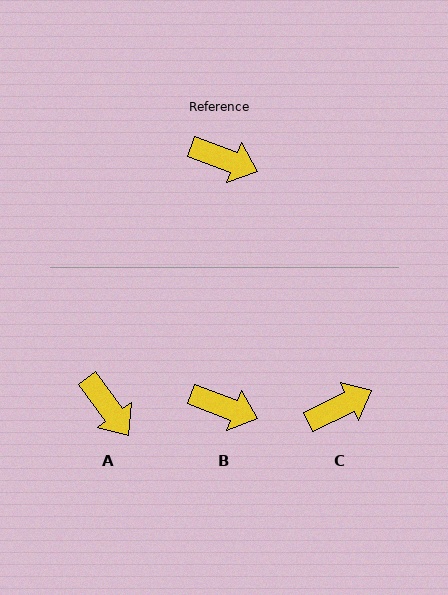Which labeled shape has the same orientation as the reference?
B.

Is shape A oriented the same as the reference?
No, it is off by about 33 degrees.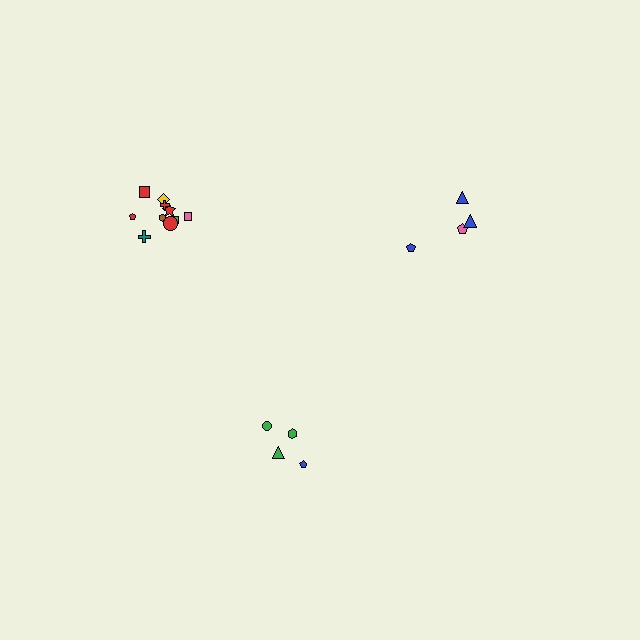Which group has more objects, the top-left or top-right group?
The top-left group.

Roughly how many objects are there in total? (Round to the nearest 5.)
Roughly 20 objects in total.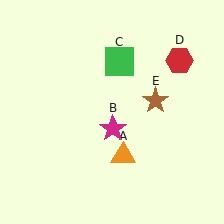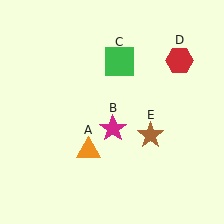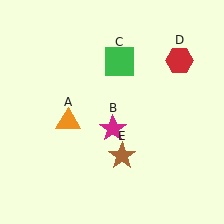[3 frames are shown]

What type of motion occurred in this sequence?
The orange triangle (object A), brown star (object E) rotated clockwise around the center of the scene.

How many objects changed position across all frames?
2 objects changed position: orange triangle (object A), brown star (object E).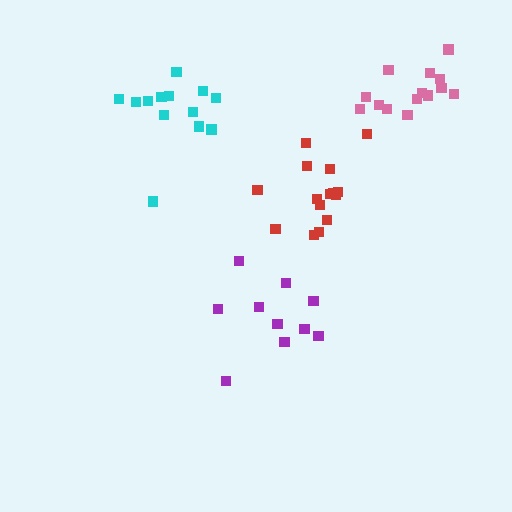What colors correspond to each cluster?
The clusters are colored: purple, pink, red, cyan.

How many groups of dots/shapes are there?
There are 4 groups.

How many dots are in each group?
Group 1: 10 dots, Group 2: 14 dots, Group 3: 15 dots, Group 4: 13 dots (52 total).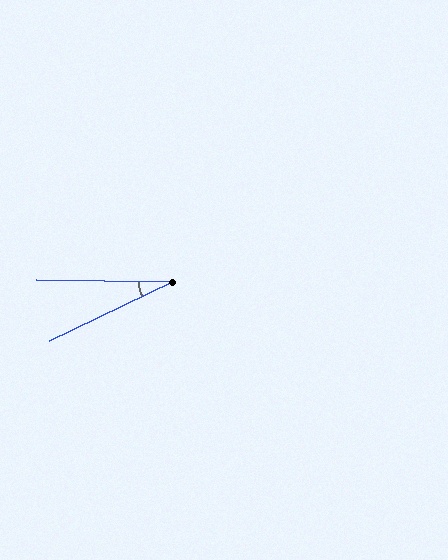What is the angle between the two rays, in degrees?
Approximately 26 degrees.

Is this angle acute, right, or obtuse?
It is acute.